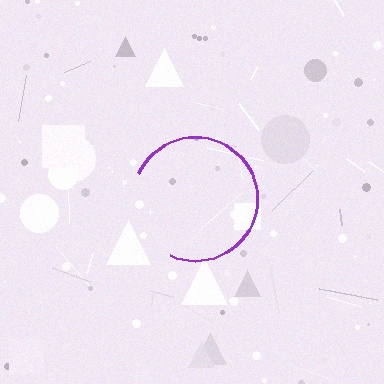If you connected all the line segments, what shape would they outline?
They would outline a circle.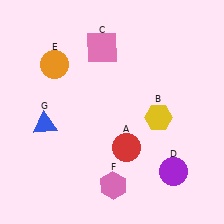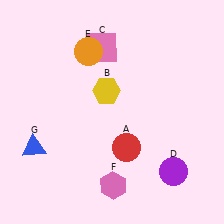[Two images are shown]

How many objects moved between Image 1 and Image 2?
3 objects moved between the two images.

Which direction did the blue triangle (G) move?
The blue triangle (G) moved down.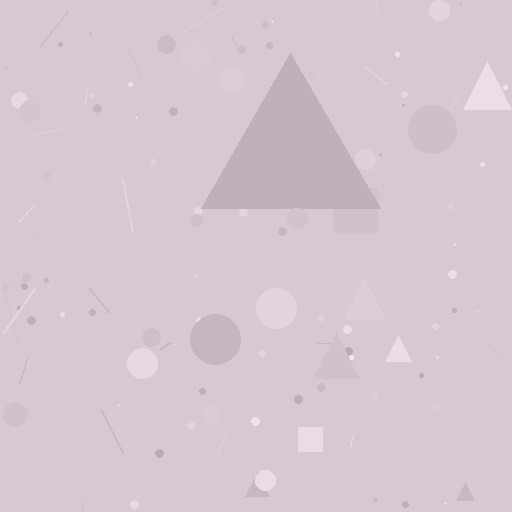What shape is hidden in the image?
A triangle is hidden in the image.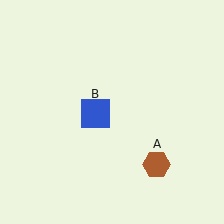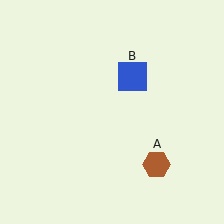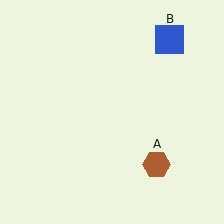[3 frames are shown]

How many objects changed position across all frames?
1 object changed position: blue square (object B).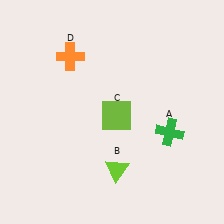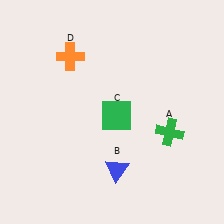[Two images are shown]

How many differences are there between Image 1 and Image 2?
There are 2 differences between the two images.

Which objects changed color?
B changed from lime to blue. C changed from lime to green.